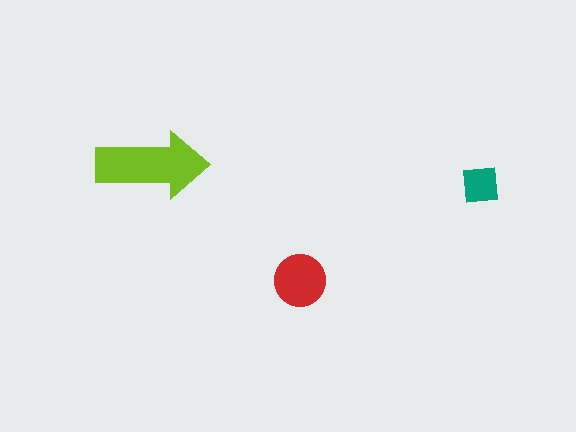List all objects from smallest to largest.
The teal square, the red circle, the lime arrow.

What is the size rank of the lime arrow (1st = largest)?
1st.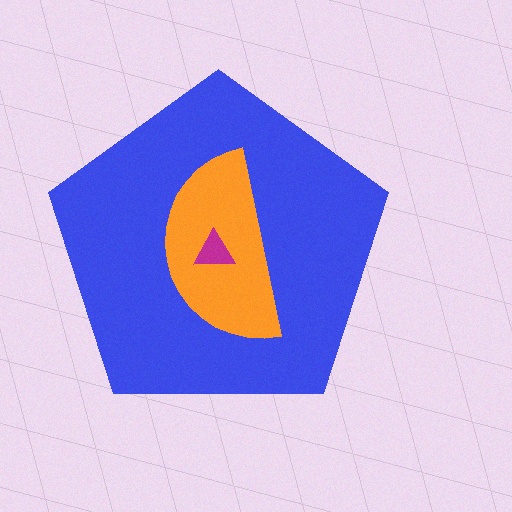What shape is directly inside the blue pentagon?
The orange semicircle.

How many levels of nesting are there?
3.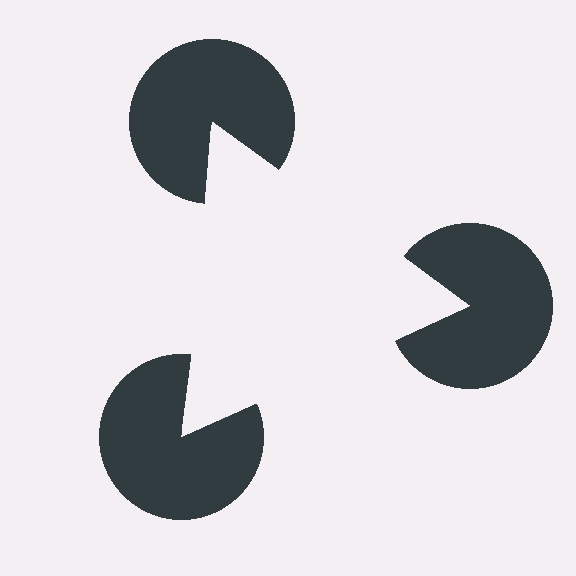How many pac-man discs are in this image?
There are 3 — one at each vertex of the illusory triangle.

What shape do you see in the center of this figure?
An illusory triangle — its edges are inferred from the aligned wedge cuts in the pac-man discs, not physically drawn.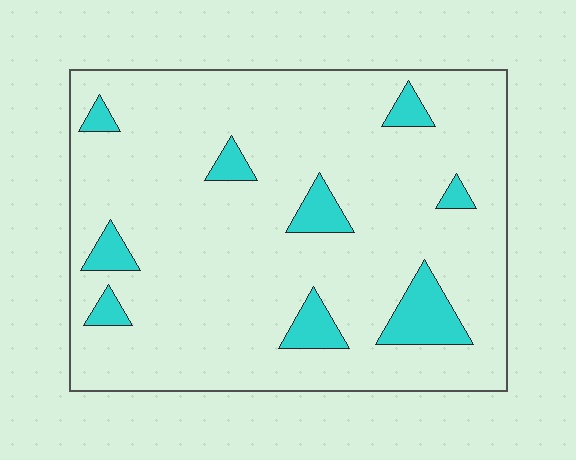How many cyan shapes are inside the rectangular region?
9.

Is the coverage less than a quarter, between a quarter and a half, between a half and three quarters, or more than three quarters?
Less than a quarter.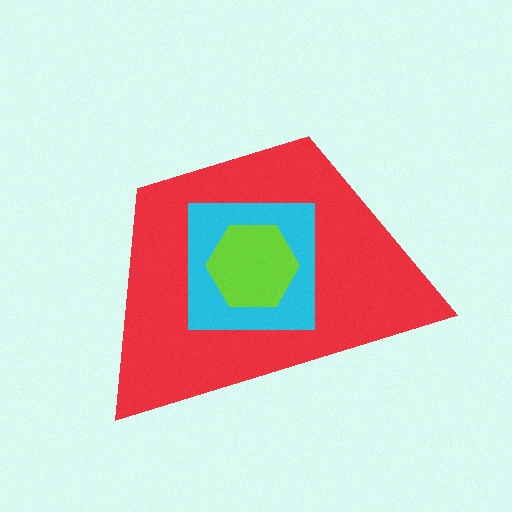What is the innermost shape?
The lime hexagon.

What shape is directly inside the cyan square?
The lime hexagon.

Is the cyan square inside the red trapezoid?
Yes.